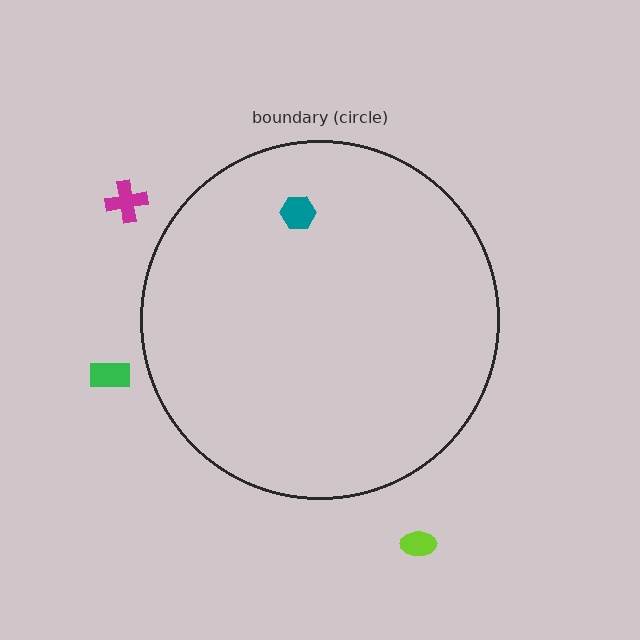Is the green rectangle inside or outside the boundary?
Outside.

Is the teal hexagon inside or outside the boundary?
Inside.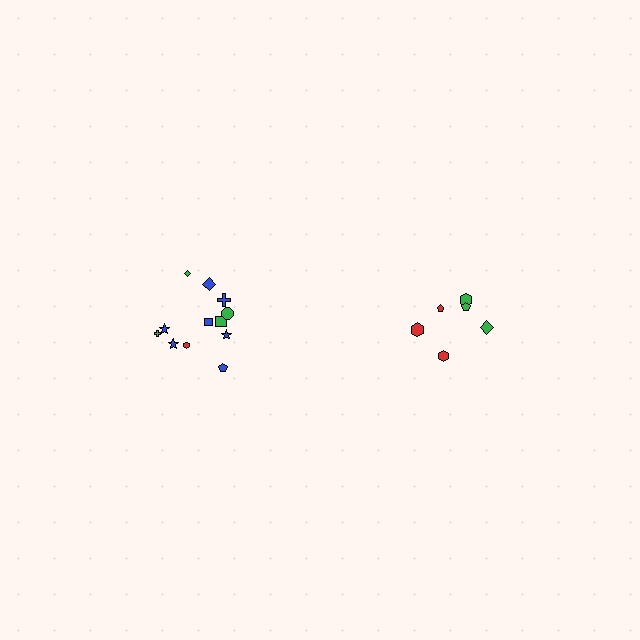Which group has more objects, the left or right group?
The left group.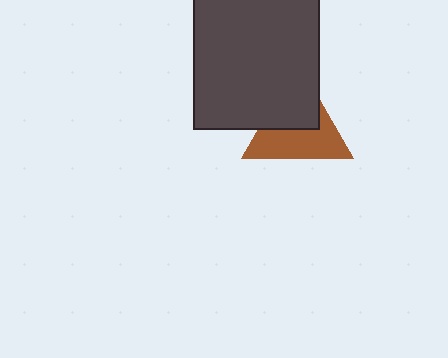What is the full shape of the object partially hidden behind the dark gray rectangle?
The partially hidden object is a brown triangle.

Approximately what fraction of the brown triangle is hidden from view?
Roughly 44% of the brown triangle is hidden behind the dark gray rectangle.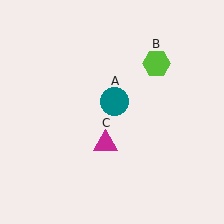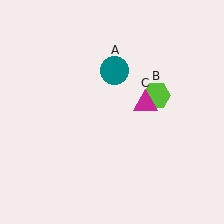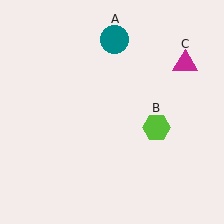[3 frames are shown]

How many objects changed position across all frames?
3 objects changed position: teal circle (object A), lime hexagon (object B), magenta triangle (object C).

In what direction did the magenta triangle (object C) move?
The magenta triangle (object C) moved up and to the right.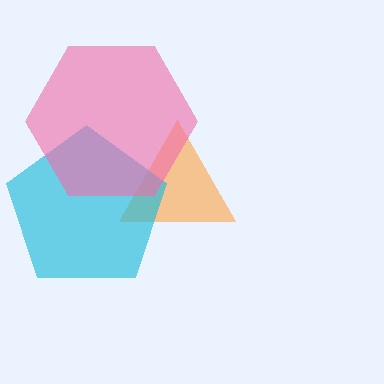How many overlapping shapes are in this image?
There are 3 overlapping shapes in the image.